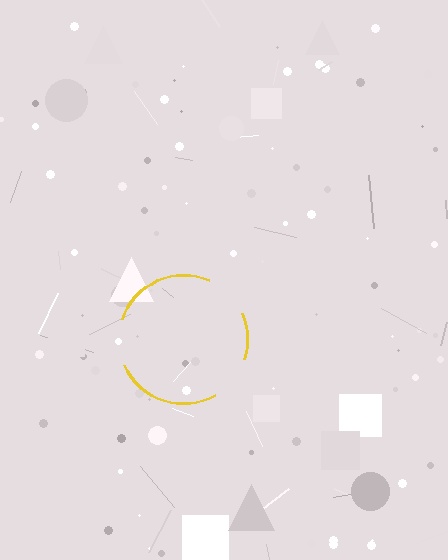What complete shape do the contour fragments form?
The contour fragments form a circle.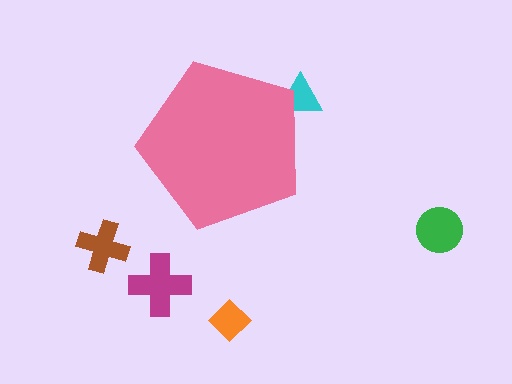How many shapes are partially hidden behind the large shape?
1 shape is partially hidden.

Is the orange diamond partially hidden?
No, the orange diamond is fully visible.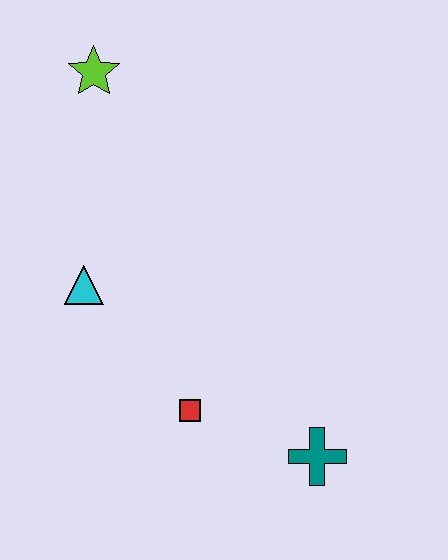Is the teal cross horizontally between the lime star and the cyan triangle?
No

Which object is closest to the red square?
The teal cross is closest to the red square.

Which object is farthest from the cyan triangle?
The teal cross is farthest from the cyan triangle.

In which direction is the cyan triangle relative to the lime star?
The cyan triangle is below the lime star.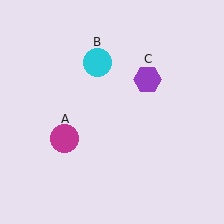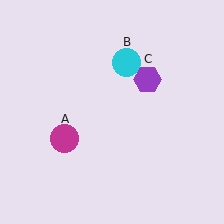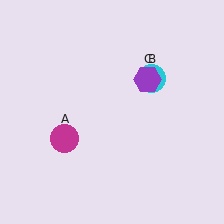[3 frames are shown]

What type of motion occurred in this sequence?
The cyan circle (object B) rotated clockwise around the center of the scene.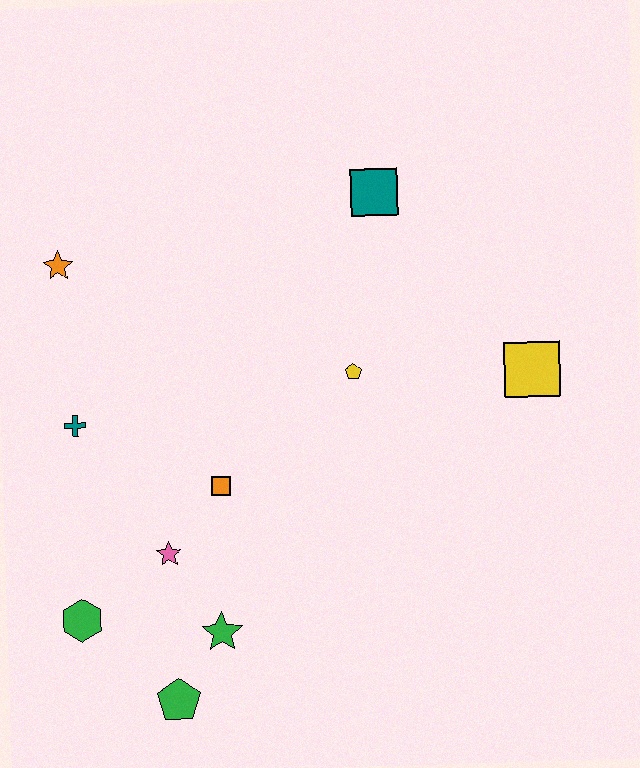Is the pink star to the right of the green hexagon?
Yes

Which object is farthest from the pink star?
The teal square is farthest from the pink star.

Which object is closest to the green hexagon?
The pink star is closest to the green hexagon.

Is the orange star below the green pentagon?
No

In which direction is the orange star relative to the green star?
The orange star is above the green star.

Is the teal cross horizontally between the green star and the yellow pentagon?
No